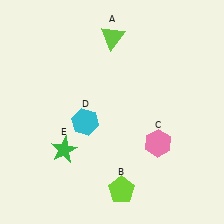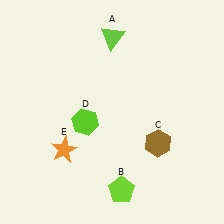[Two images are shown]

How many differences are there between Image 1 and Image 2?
There are 3 differences between the two images.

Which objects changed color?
C changed from pink to brown. D changed from cyan to lime. E changed from green to orange.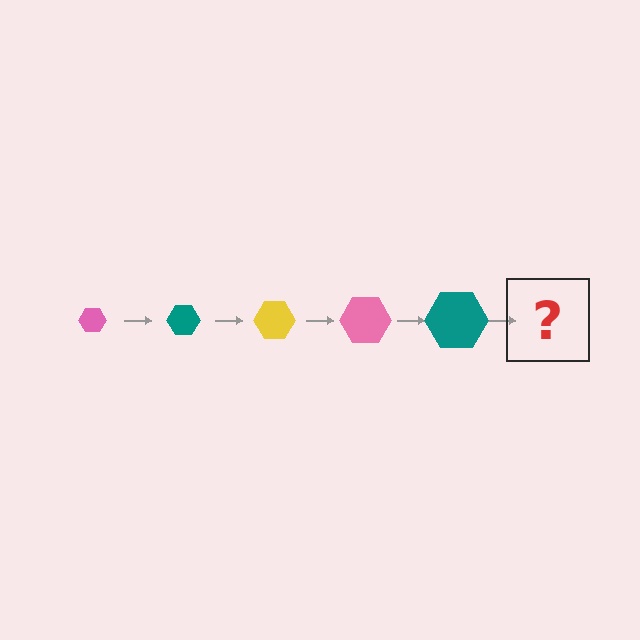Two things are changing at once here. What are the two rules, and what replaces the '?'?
The two rules are that the hexagon grows larger each step and the color cycles through pink, teal, and yellow. The '?' should be a yellow hexagon, larger than the previous one.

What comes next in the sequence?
The next element should be a yellow hexagon, larger than the previous one.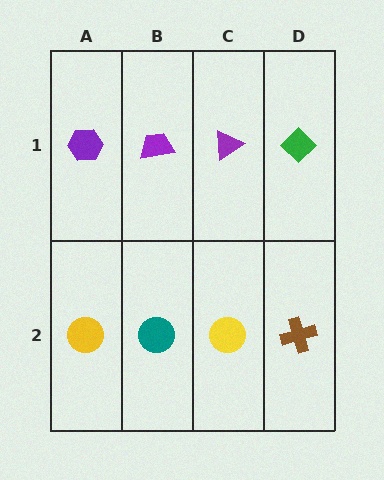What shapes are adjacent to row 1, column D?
A brown cross (row 2, column D), a purple triangle (row 1, column C).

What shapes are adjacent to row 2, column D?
A green diamond (row 1, column D), a yellow circle (row 2, column C).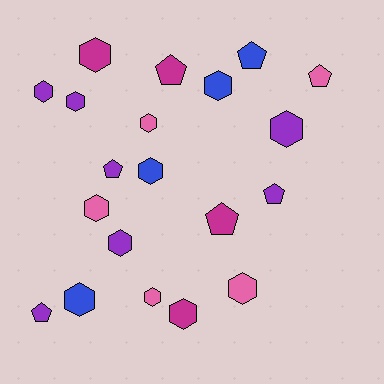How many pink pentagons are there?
There is 1 pink pentagon.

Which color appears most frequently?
Purple, with 7 objects.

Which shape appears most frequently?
Hexagon, with 13 objects.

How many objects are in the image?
There are 20 objects.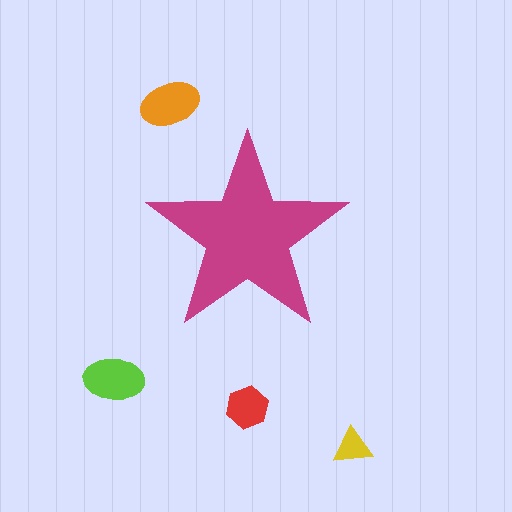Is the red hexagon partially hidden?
No, the red hexagon is fully visible.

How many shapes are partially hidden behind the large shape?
0 shapes are partially hidden.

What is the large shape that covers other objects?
A magenta star.